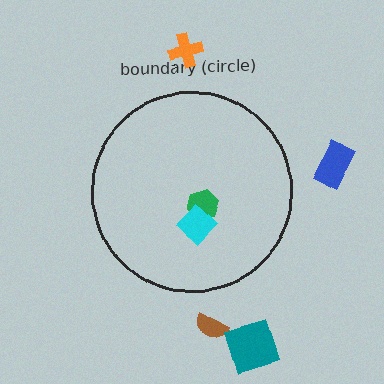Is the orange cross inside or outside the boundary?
Outside.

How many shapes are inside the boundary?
2 inside, 4 outside.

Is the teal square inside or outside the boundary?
Outside.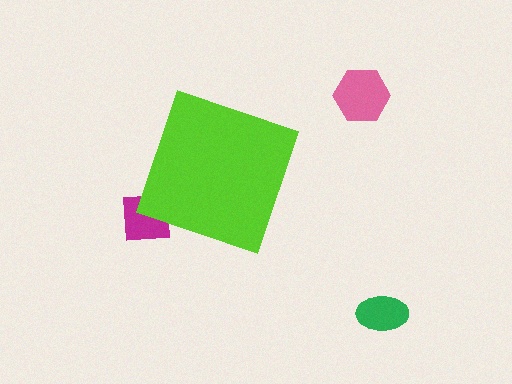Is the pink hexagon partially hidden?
No, the pink hexagon is fully visible.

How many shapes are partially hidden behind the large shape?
1 shape is partially hidden.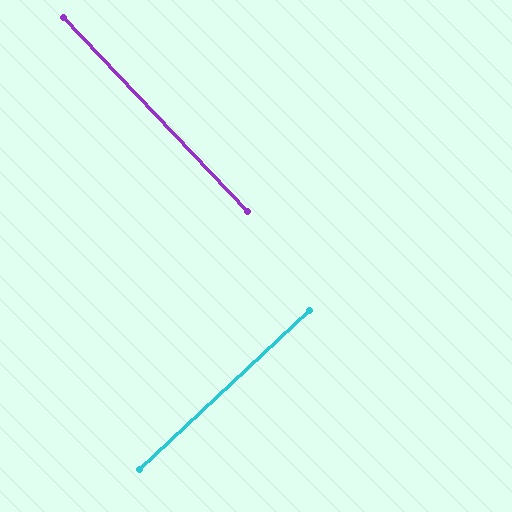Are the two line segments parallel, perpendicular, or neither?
Perpendicular — they meet at approximately 90°.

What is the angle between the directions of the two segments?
Approximately 90 degrees.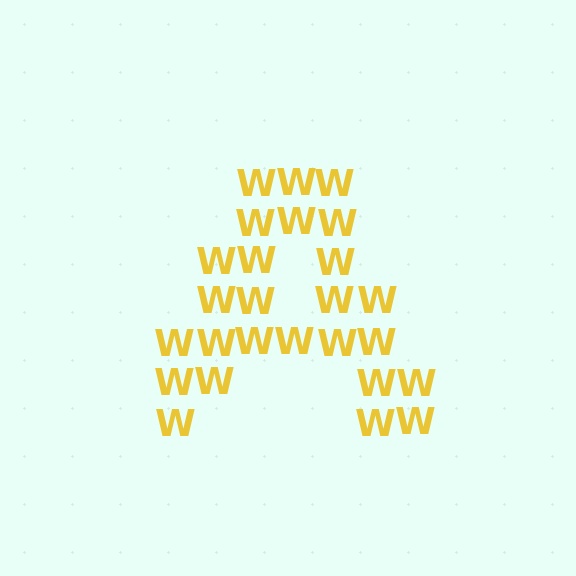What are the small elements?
The small elements are letter W's.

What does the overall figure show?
The overall figure shows the letter A.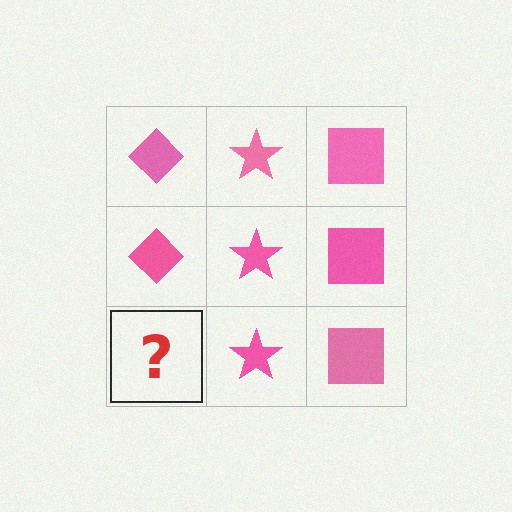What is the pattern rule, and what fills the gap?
The rule is that each column has a consistent shape. The gap should be filled with a pink diamond.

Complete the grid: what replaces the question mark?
The question mark should be replaced with a pink diamond.